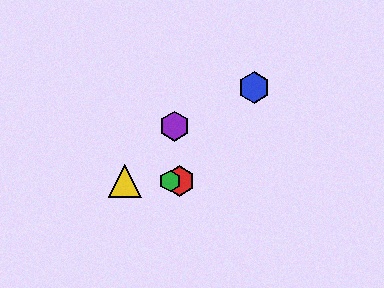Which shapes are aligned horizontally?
The red hexagon, the green hexagon, the yellow triangle are aligned horizontally.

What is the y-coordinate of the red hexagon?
The red hexagon is at y≈181.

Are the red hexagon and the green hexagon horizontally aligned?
Yes, both are at y≈181.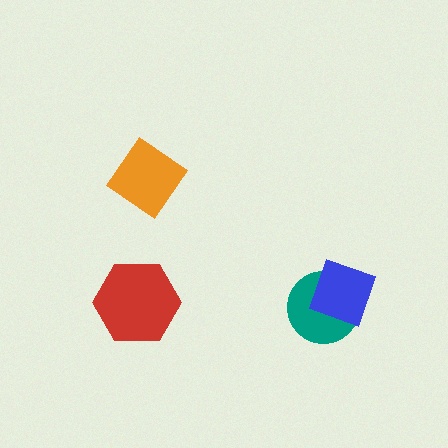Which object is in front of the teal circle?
The blue diamond is in front of the teal circle.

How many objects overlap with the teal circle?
1 object overlaps with the teal circle.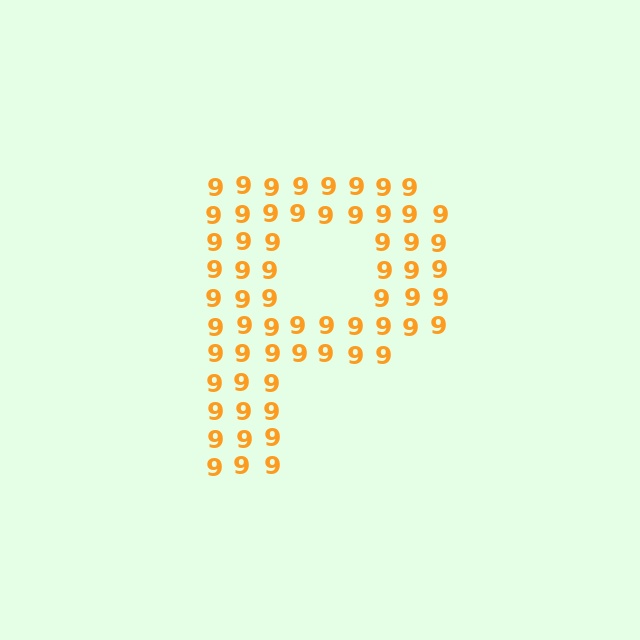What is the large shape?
The large shape is the letter P.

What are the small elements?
The small elements are digit 9's.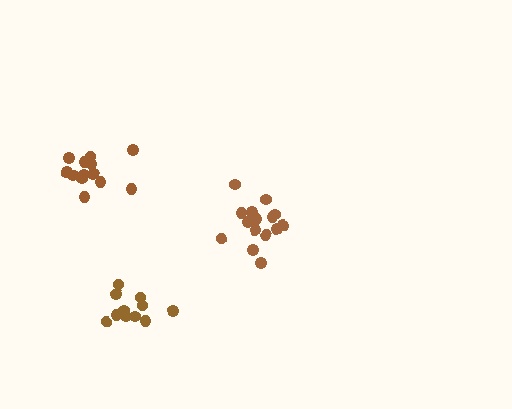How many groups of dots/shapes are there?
There are 3 groups.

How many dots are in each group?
Group 1: 15 dots, Group 2: 13 dots, Group 3: 11 dots (39 total).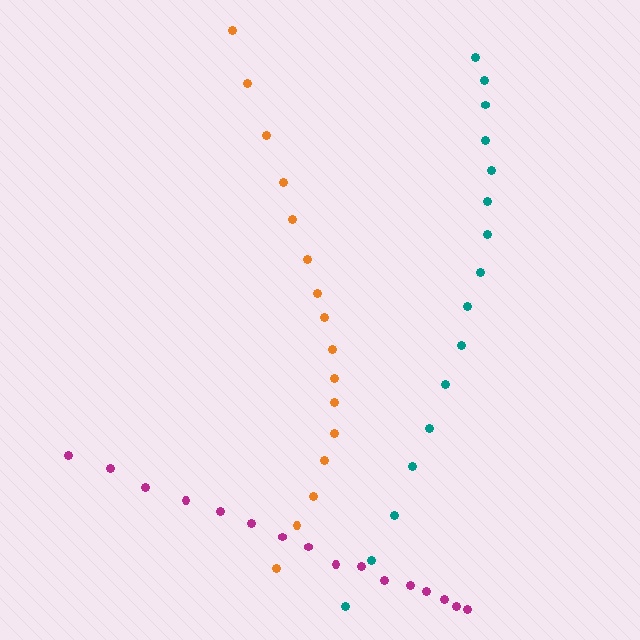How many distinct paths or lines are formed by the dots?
There are 3 distinct paths.